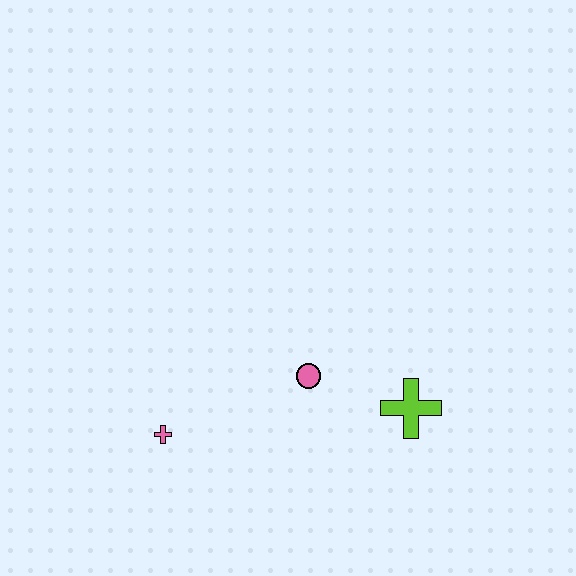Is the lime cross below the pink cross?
No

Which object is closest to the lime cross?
The pink circle is closest to the lime cross.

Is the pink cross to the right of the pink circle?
No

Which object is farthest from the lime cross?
The pink cross is farthest from the lime cross.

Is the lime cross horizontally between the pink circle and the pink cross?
No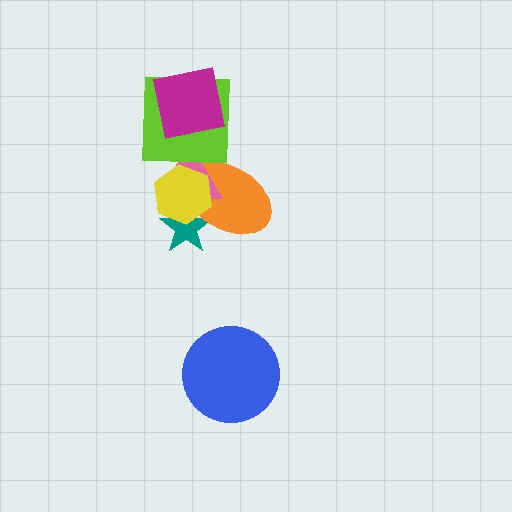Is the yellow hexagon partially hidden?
No, no other shape covers it.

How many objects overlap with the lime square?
2 objects overlap with the lime square.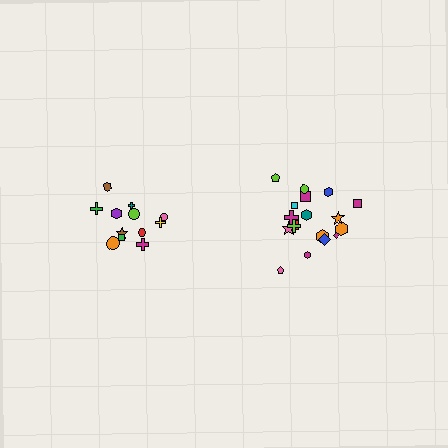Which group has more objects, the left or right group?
The right group.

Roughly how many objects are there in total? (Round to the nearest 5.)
Roughly 30 objects in total.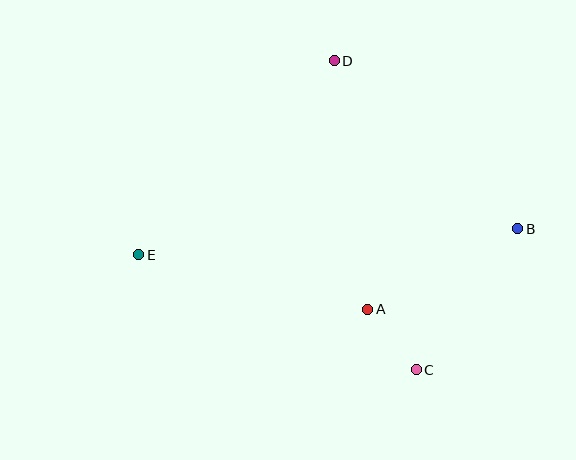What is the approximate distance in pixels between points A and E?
The distance between A and E is approximately 236 pixels.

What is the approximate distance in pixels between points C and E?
The distance between C and E is approximately 301 pixels.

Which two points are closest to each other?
Points A and C are closest to each other.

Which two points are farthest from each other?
Points B and E are farthest from each other.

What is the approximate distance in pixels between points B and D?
The distance between B and D is approximately 249 pixels.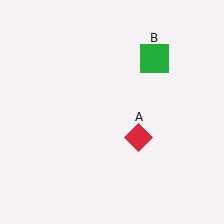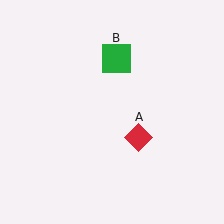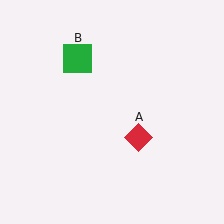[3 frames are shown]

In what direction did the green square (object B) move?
The green square (object B) moved left.